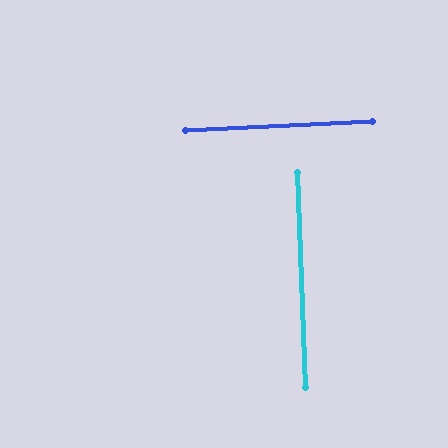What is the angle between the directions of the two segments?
Approximately 89 degrees.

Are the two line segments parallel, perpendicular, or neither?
Perpendicular — they meet at approximately 89°.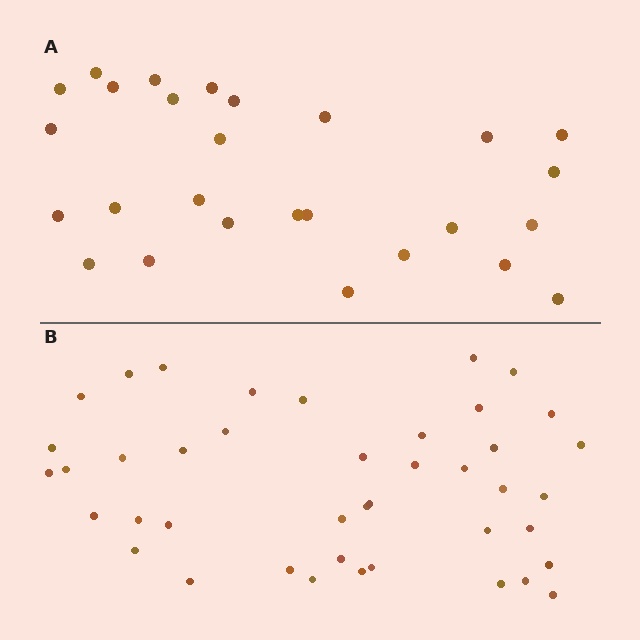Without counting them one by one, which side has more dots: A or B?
Region B (the bottom region) has more dots.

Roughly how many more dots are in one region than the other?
Region B has approximately 15 more dots than region A.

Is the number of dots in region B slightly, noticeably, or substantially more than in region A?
Region B has substantially more. The ratio is roughly 1.6 to 1.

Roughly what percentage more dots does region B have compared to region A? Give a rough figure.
About 55% more.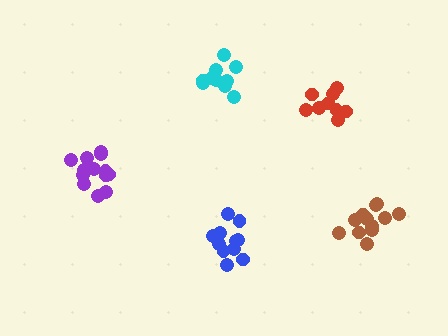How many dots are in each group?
Group 1: 11 dots, Group 2: 9 dots, Group 3: 13 dots, Group 4: 10 dots, Group 5: 13 dots (56 total).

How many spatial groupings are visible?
There are 5 spatial groupings.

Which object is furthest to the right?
The brown cluster is rightmost.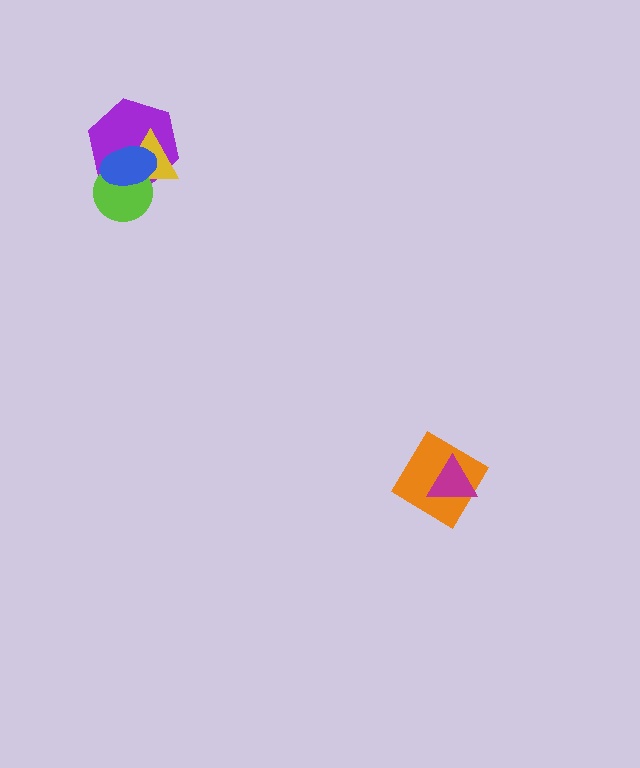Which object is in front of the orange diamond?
The magenta triangle is in front of the orange diamond.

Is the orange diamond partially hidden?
Yes, it is partially covered by another shape.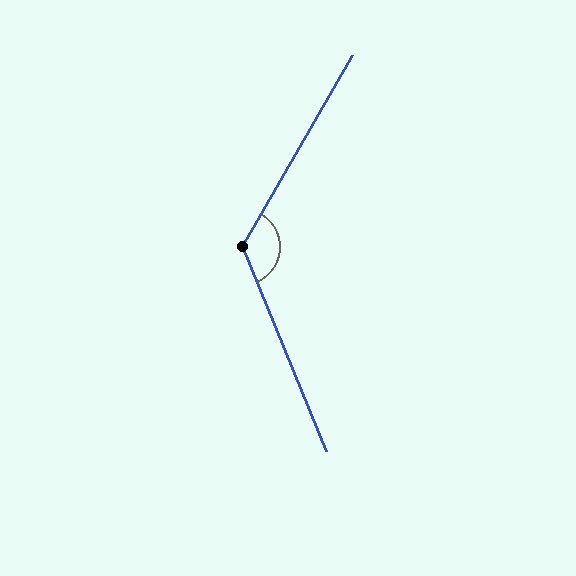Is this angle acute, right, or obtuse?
It is obtuse.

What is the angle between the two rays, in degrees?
Approximately 128 degrees.